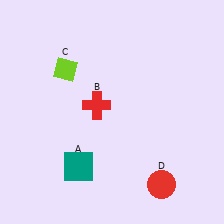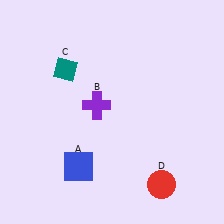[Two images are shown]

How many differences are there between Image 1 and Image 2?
There are 3 differences between the two images.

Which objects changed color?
A changed from teal to blue. B changed from red to purple. C changed from lime to teal.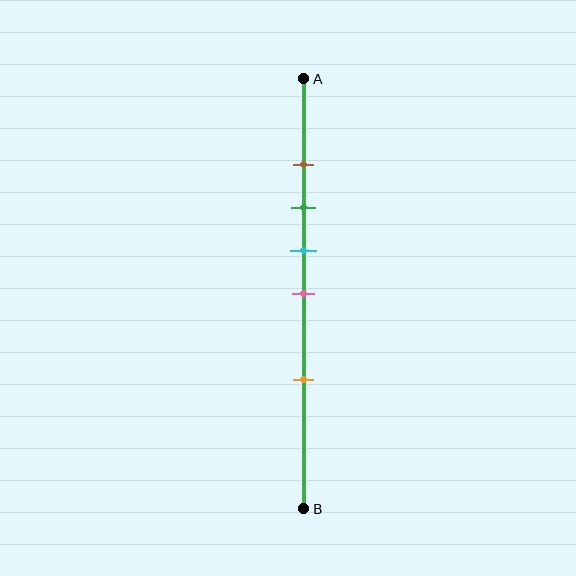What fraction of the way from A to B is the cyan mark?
The cyan mark is approximately 40% (0.4) of the way from A to B.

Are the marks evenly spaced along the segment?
No, the marks are not evenly spaced.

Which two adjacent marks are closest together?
The brown and green marks are the closest adjacent pair.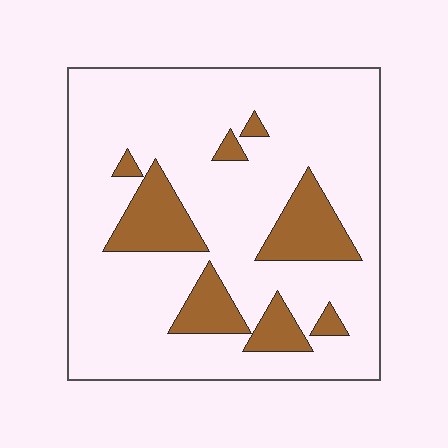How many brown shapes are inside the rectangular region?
8.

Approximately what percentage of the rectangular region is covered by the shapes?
Approximately 20%.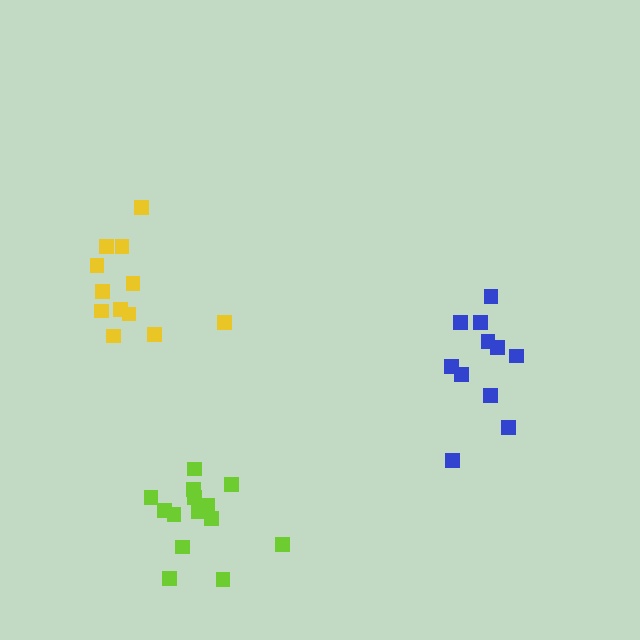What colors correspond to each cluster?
The clusters are colored: blue, lime, yellow.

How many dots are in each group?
Group 1: 11 dots, Group 2: 15 dots, Group 3: 12 dots (38 total).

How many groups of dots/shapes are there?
There are 3 groups.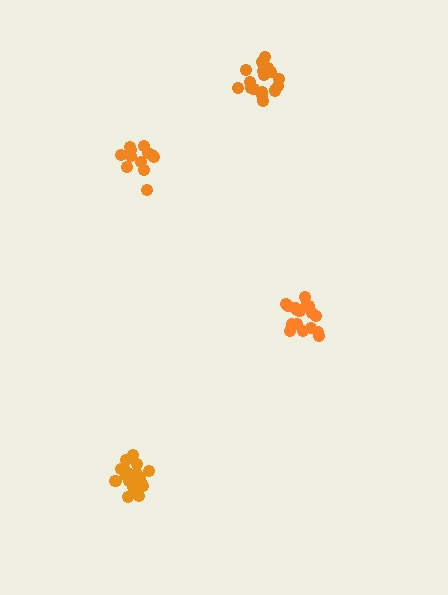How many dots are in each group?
Group 1: 18 dots, Group 2: 17 dots, Group 3: 12 dots, Group 4: 17 dots (64 total).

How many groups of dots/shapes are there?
There are 4 groups.